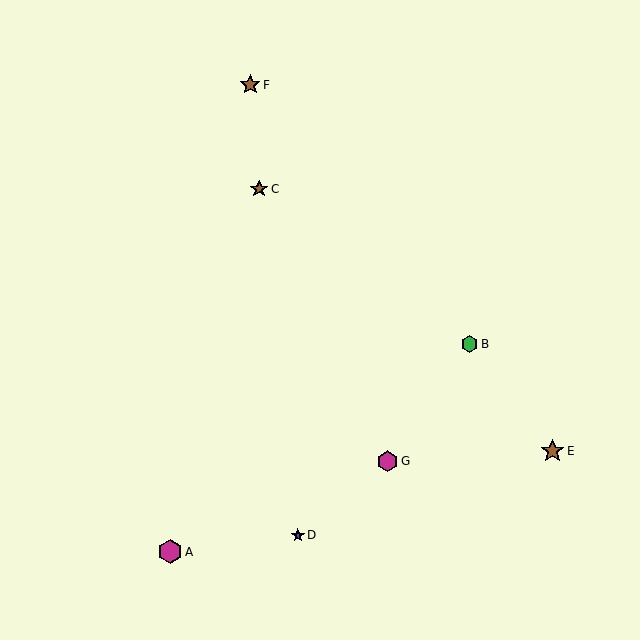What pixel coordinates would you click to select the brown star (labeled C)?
Click at (259, 189) to select the brown star C.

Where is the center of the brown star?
The center of the brown star is at (250, 85).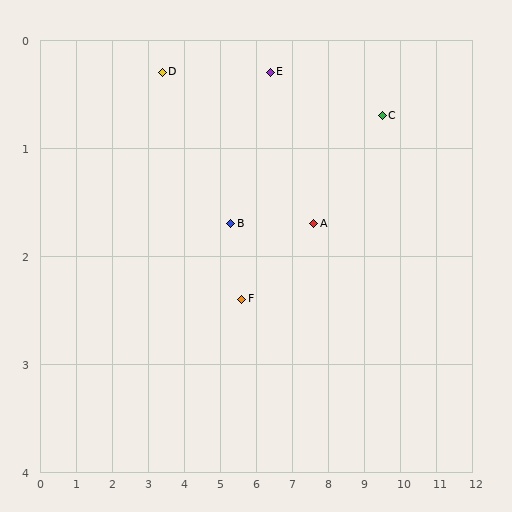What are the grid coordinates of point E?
Point E is at approximately (6.4, 0.3).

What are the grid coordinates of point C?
Point C is at approximately (9.5, 0.7).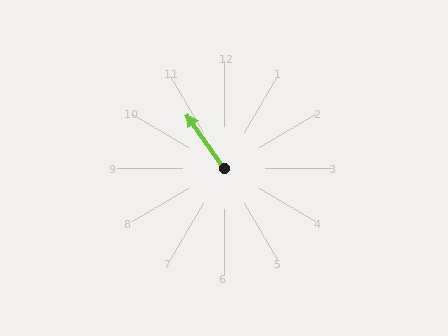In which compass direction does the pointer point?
Northwest.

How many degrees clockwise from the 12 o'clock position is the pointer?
Approximately 325 degrees.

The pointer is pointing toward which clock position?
Roughly 11 o'clock.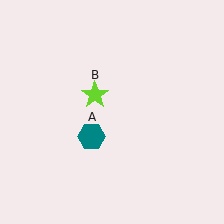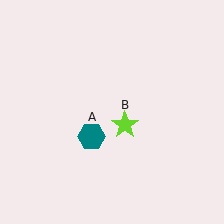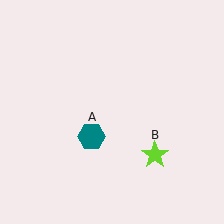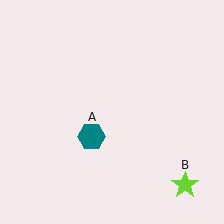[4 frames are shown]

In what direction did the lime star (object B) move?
The lime star (object B) moved down and to the right.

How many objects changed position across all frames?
1 object changed position: lime star (object B).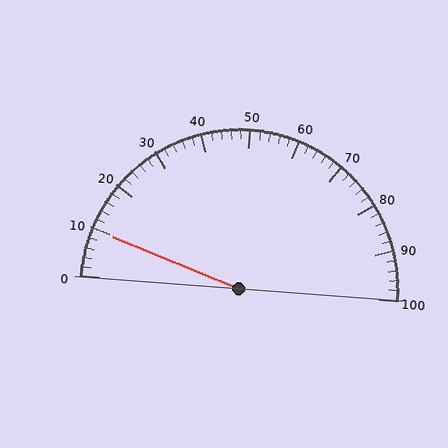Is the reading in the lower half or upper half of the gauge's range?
The reading is in the lower half of the range (0 to 100).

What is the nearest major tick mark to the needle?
The nearest major tick mark is 10.